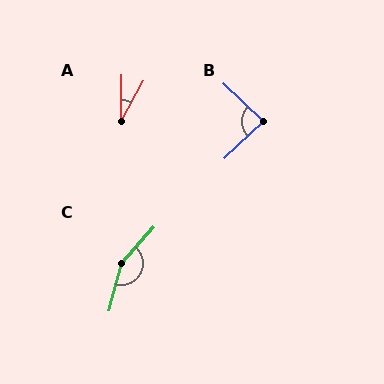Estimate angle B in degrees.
Approximately 87 degrees.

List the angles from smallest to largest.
A (28°), B (87°), C (152°).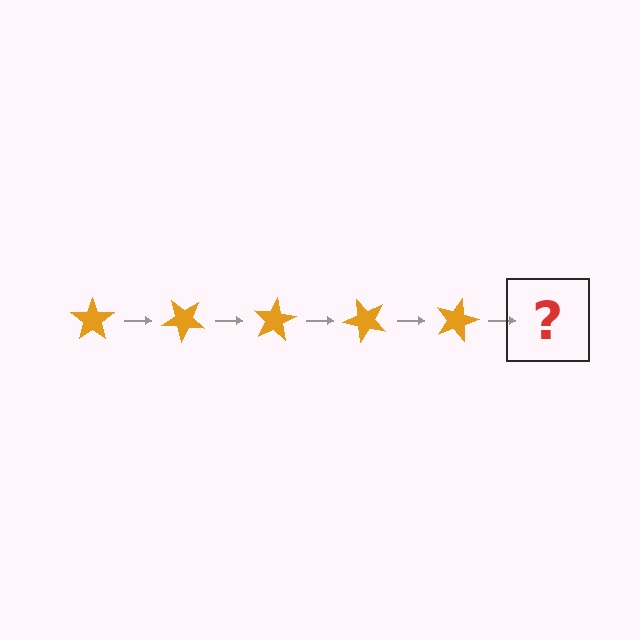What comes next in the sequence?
The next element should be an orange star rotated 200 degrees.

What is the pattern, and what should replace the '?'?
The pattern is that the star rotates 40 degrees each step. The '?' should be an orange star rotated 200 degrees.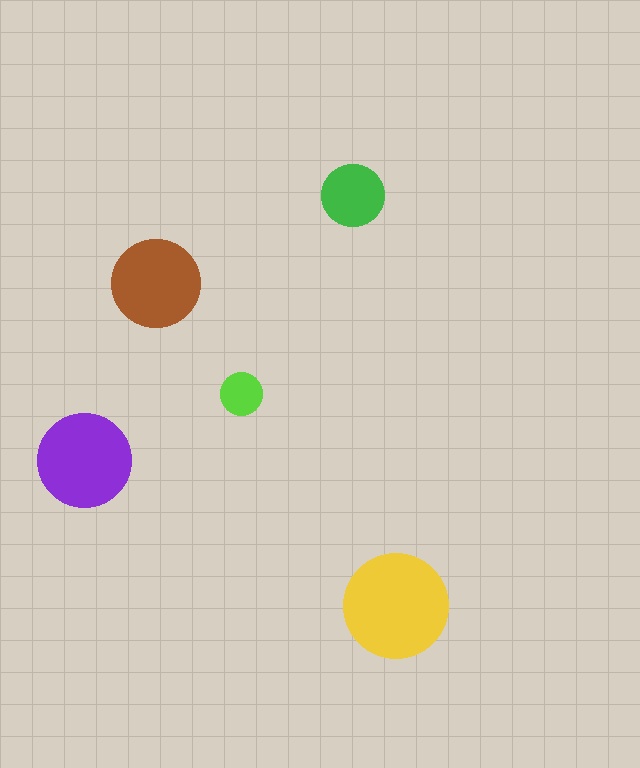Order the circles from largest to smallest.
the yellow one, the purple one, the brown one, the green one, the lime one.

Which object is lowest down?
The yellow circle is bottommost.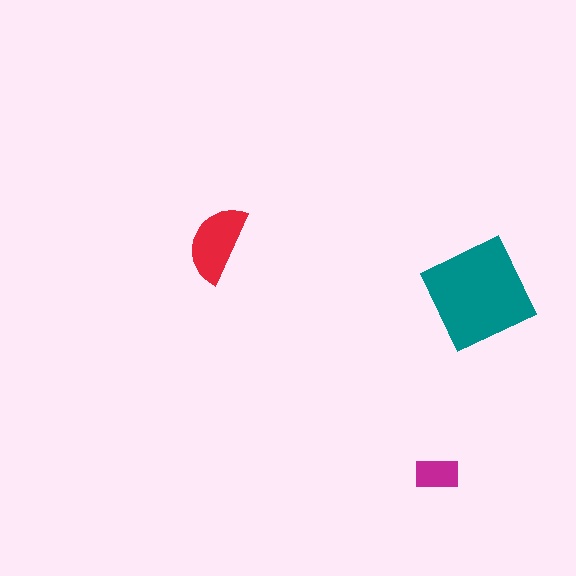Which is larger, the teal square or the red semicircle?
The teal square.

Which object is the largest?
The teal square.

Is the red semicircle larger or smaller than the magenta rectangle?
Larger.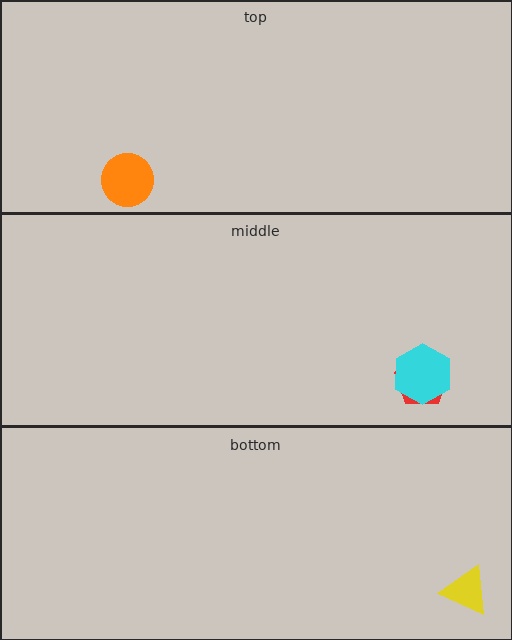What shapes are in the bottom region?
The yellow triangle.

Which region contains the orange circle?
The top region.